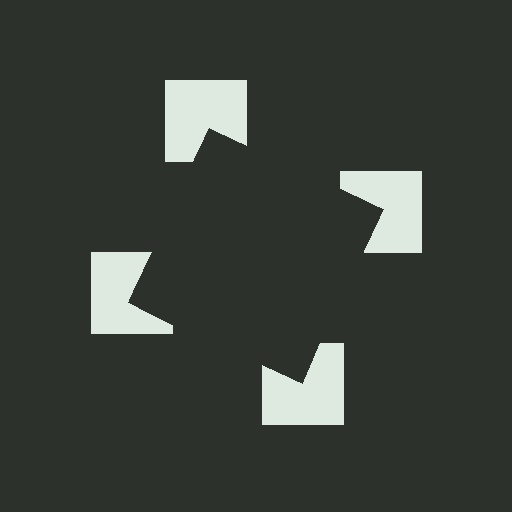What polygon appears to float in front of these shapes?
An illusory square — its edges are inferred from the aligned wedge cuts in the notched squares, not physically drawn.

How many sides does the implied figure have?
4 sides.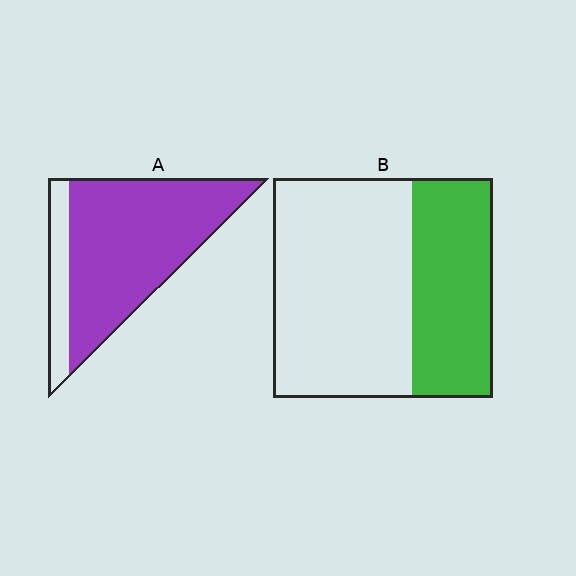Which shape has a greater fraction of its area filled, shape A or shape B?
Shape A.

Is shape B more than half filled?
No.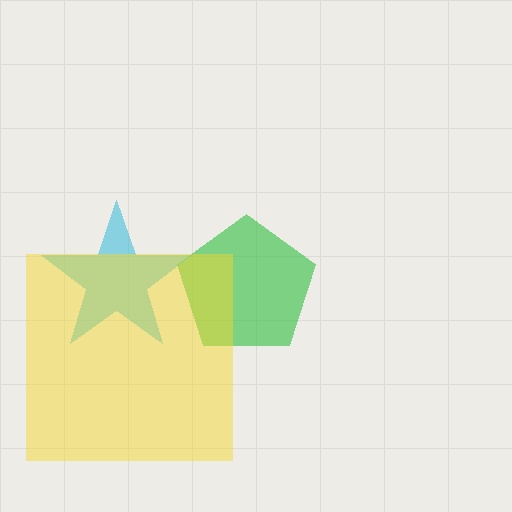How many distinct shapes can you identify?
There are 3 distinct shapes: a green pentagon, a cyan star, a yellow square.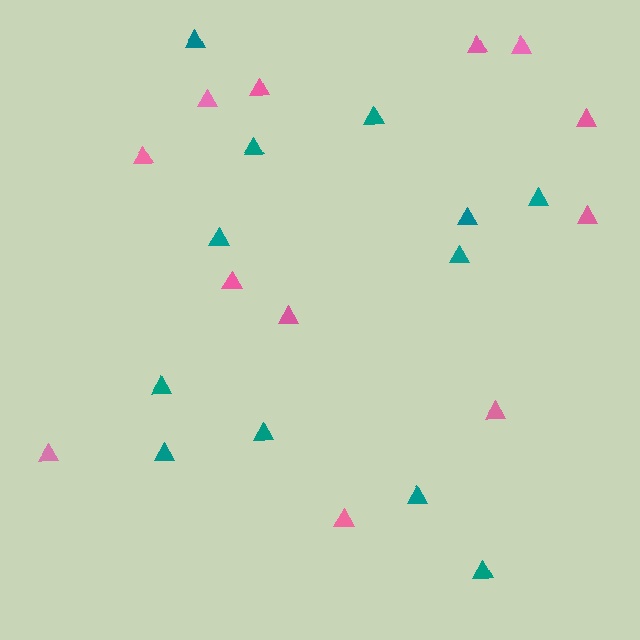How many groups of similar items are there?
There are 2 groups: one group of pink triangles (12) and one group of teal triangles (12).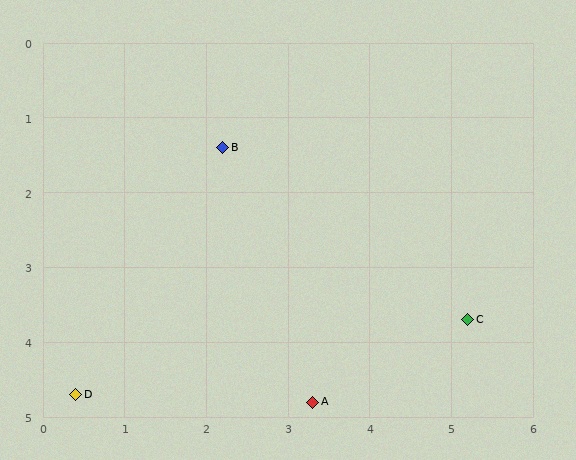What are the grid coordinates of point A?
Point A is at approximately (3.3, 4.8).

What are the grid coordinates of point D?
Point D is at approximately (0.4, 4.7).